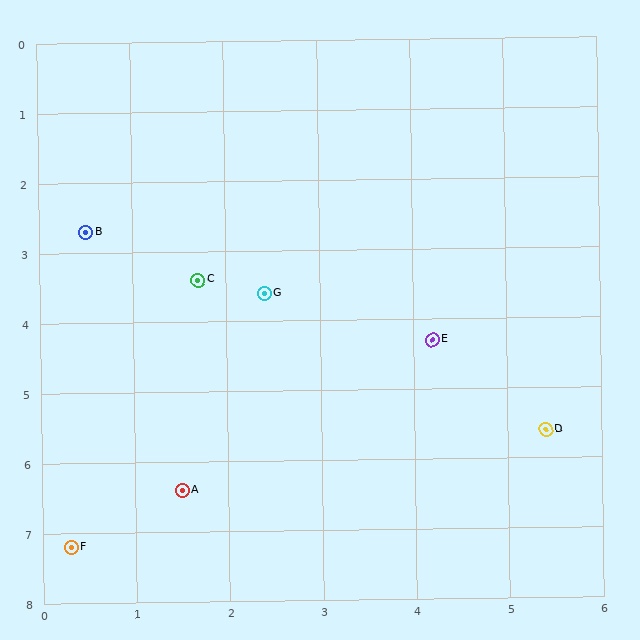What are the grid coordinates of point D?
Point D is at approximately (5.4, 5.6).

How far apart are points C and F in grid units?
Points C and F are about 4.0 grid units apart.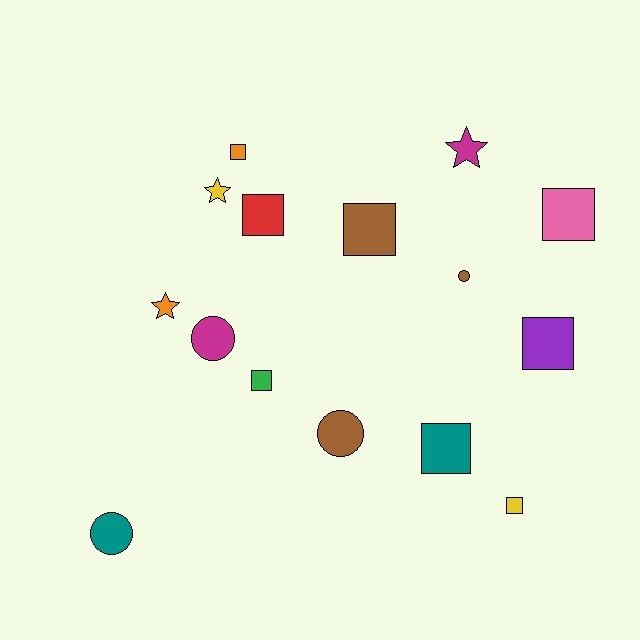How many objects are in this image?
There are 15 objects.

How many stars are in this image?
There are 3 stars.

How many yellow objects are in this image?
There are 2 yellow objects.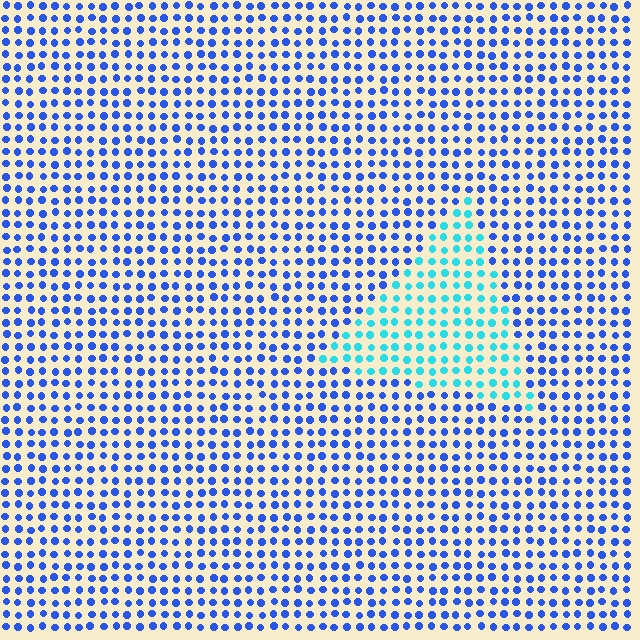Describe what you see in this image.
The image is filled with small blue elements in a uniform arrangement. A triangle-shaped region is visible where the elements are tinted to a slightly different hue, forming a subtle color boundary.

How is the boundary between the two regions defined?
The boundary is defined purely by a slight shift in hue (about 43 degrees). Spacing, size, and orientation are identical on both sides.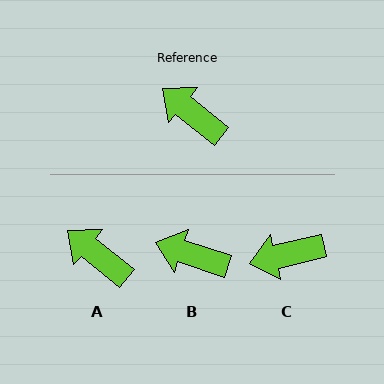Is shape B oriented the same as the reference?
No, it is off by about 21 degrees.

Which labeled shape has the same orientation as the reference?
A.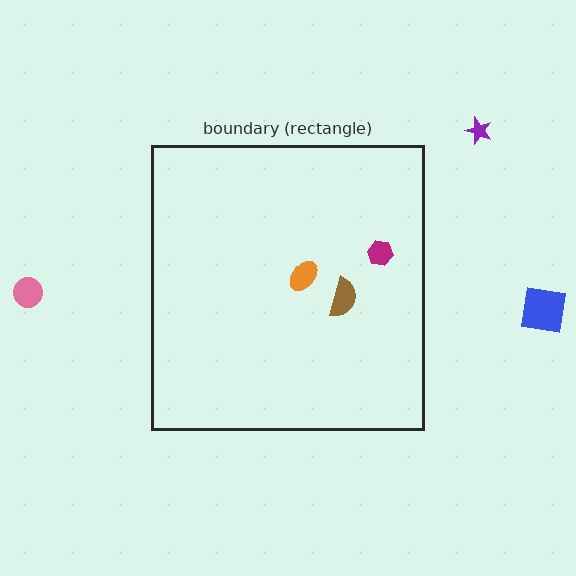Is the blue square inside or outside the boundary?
Outside.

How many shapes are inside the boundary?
3 inside, 3 outside.